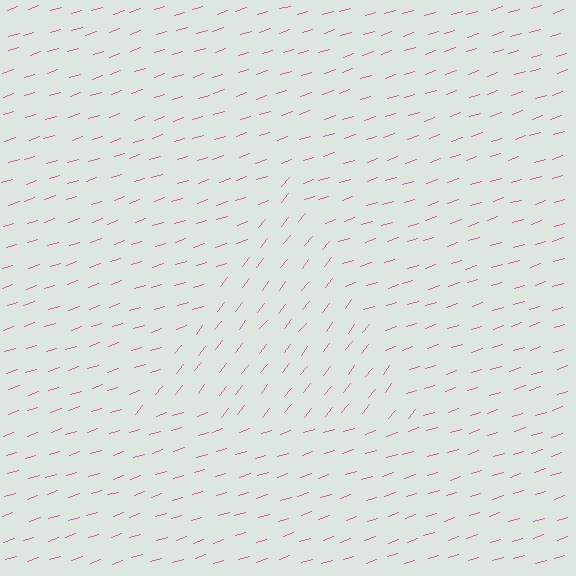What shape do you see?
I see a triangle.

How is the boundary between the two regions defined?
The boundary is defined purely by a change in line orientation (approximately 33 degrees difference). All lines are the same color and thickness.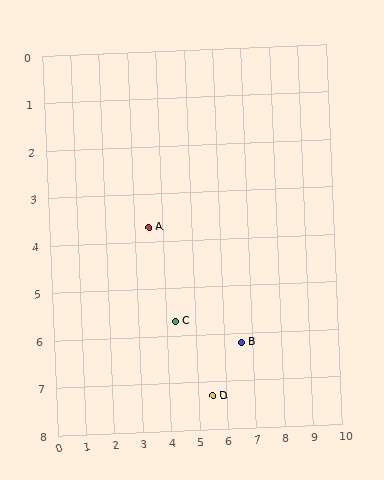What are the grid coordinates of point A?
Point A is at approximately (3.5, 3.7).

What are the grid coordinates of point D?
Point D is at approximately (5.5, 7.3).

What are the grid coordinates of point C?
Point C is at approximately (4.3, 5.7).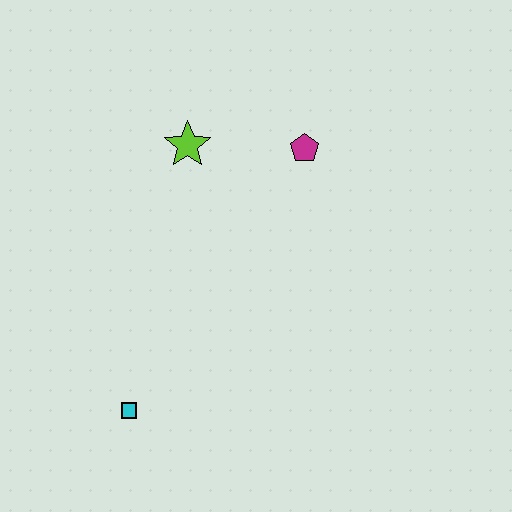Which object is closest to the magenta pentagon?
The lime star is closest to the magenta pentagon.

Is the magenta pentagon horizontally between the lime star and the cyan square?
No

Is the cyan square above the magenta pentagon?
No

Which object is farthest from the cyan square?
The magenta pentagon is farthest from the cyan square.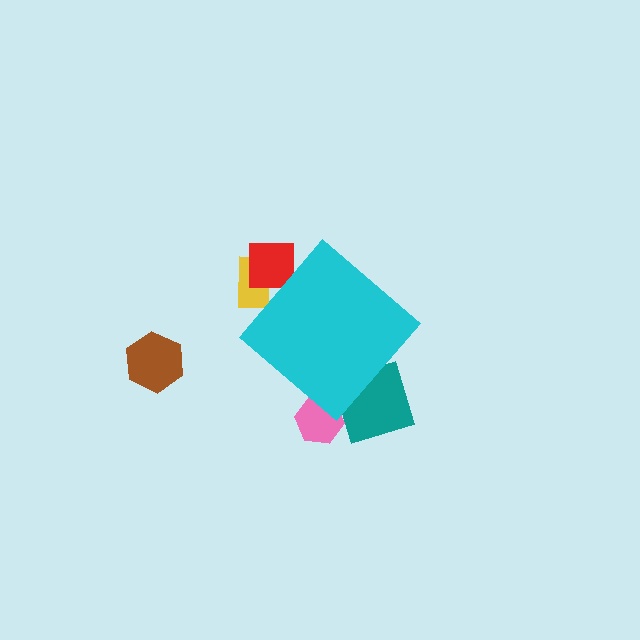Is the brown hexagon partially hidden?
No, the brown hexagon is fully visible.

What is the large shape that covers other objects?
A cyan diamond.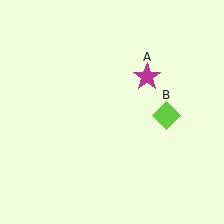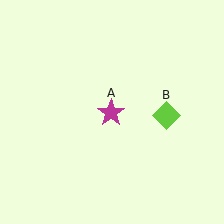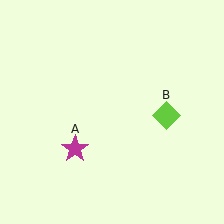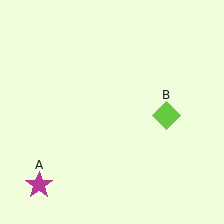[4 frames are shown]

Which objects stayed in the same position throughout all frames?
Lime diamond (object B) remained stationary.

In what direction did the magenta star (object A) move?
The magenta star (object A) moved down and to the left.